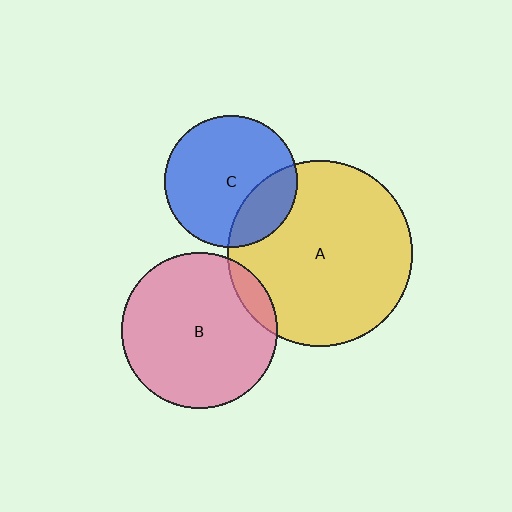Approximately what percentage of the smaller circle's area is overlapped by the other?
Approximately 10%.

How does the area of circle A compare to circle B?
Approximately 1.4 times.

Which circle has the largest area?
Circle A (yellow).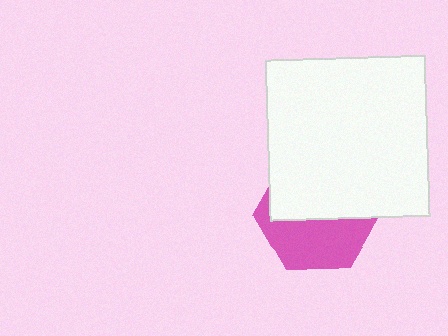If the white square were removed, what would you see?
You would see the complete pink hexagon.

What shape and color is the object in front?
The object in front is a white square.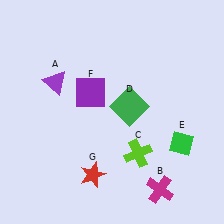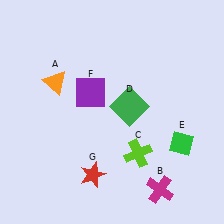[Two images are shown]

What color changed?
The triangle (A) changed from purple in Image 1 to orange in Image 2.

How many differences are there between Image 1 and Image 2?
There is 1 difference between the two images.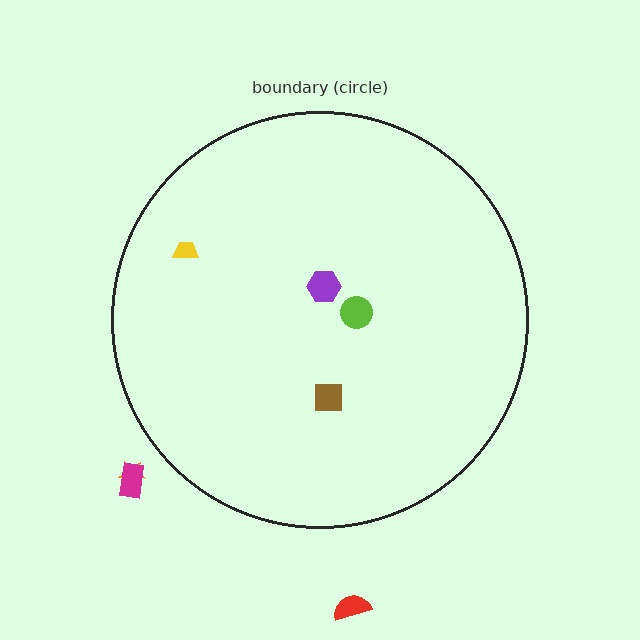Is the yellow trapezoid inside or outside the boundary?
Inside.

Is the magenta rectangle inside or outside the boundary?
Outside.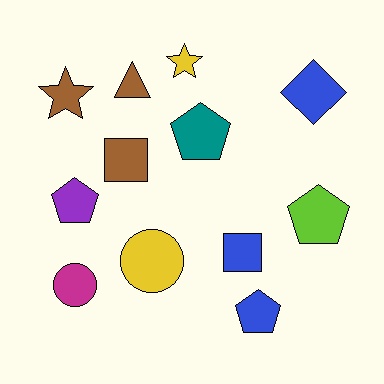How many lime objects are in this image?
There is 1 lime object.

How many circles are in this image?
There are 2 circles.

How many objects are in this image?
There are 12 objects.